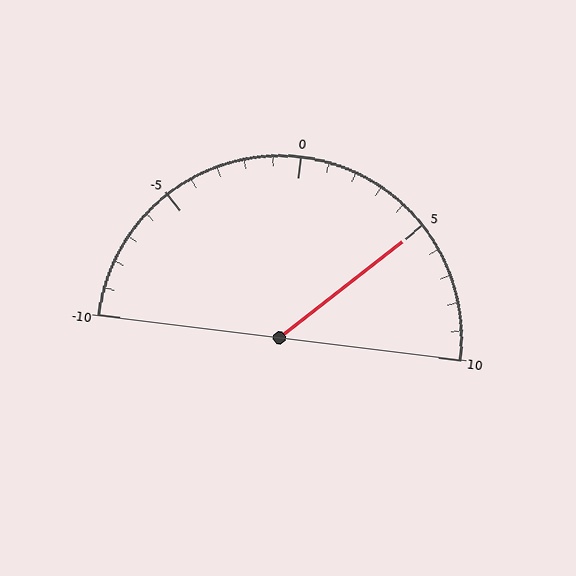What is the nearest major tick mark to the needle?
The nearest major tick mark is 5.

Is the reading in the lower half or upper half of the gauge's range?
The reading is in the upper half of the range (-10 to 10).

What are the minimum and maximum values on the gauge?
The gauge ranges from -10 to 10.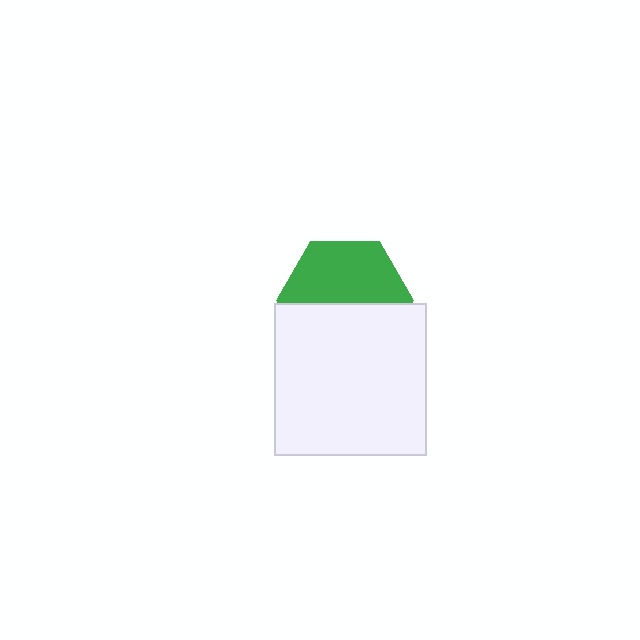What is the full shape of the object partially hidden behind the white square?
The partially hidden object is a green hexagon.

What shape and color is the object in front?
The object in front is a white square.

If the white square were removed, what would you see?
You would see the complete green hexagon.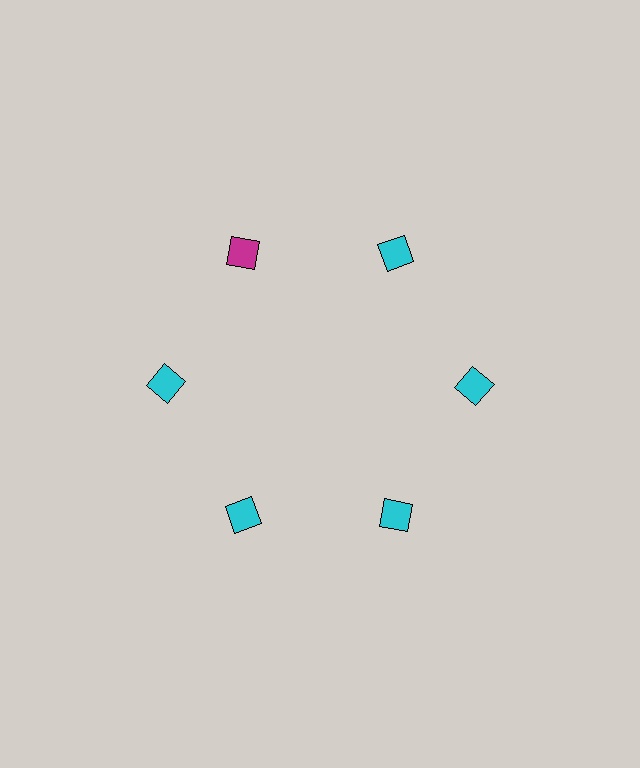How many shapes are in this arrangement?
There are 6 shapes arranged in a ring pattern.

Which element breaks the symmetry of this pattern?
The magenta diamond at roughly the 11 o'clock position breaks the symmetry. All other shapes are cyan diamonds.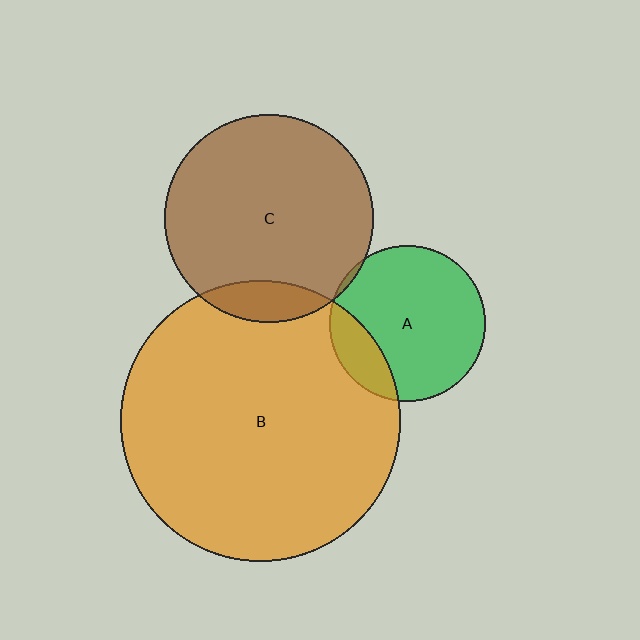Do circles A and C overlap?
Yes.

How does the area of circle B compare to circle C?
Approximately 1.8 times.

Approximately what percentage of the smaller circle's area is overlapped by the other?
Approximately 5%.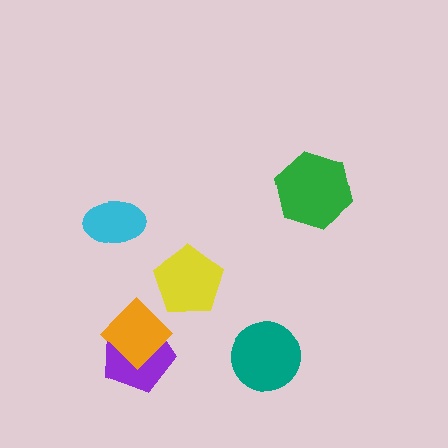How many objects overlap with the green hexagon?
0 objects overlap with the green hexagon.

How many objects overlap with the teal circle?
0 objects overlap with the teal circle.